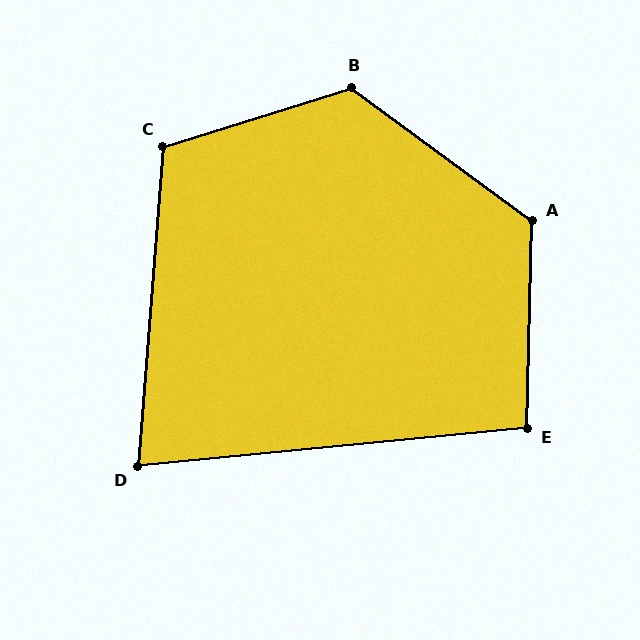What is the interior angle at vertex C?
Approximately 112 degrees (obtuse).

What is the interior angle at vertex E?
Approximately 97 degrees (obtuse).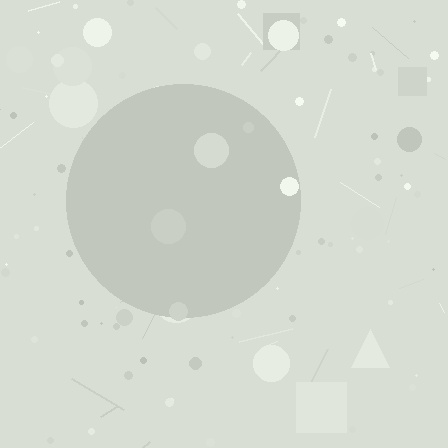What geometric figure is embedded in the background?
A circle is embedded in the background.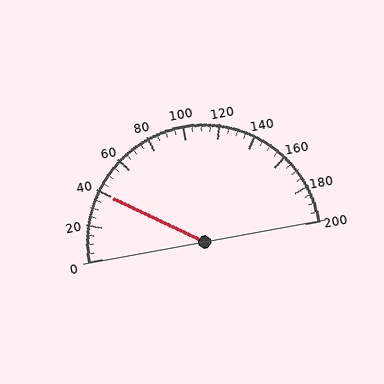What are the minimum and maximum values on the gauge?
The gauge ranges from 0 to 200.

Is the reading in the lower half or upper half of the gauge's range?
The reading is in the lower half of the range (0 to 200).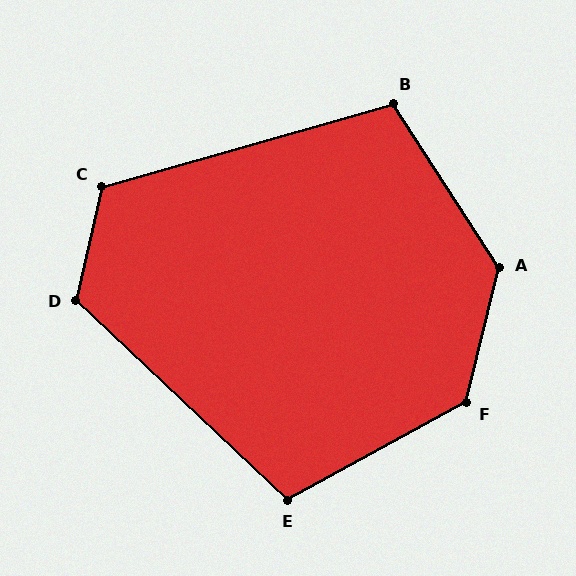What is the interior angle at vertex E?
Approximately 108 degrees (obtuse).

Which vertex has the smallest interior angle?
B, at approximately 107 degrees.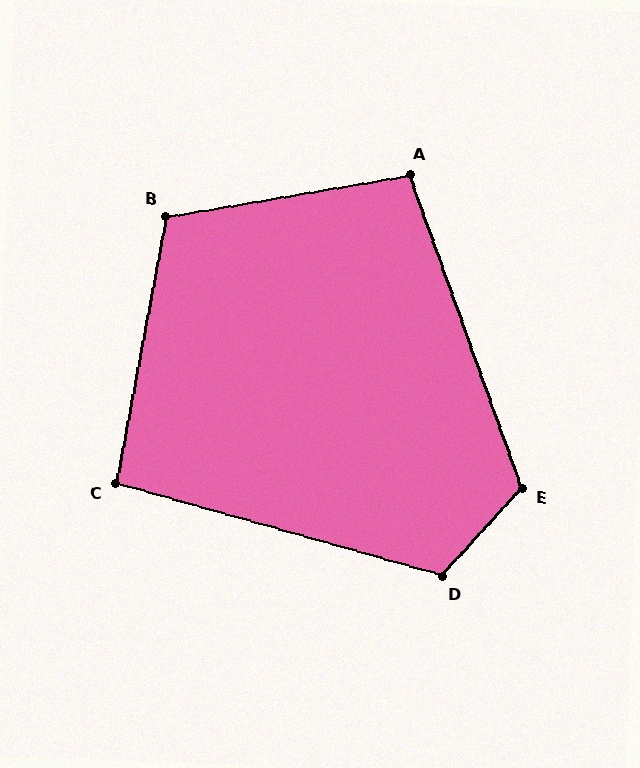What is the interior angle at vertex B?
Approximately 110 degrees (obtuse).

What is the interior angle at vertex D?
Approximately 117 degrees (obtuse).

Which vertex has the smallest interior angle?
C, at approximately 95 degrees.